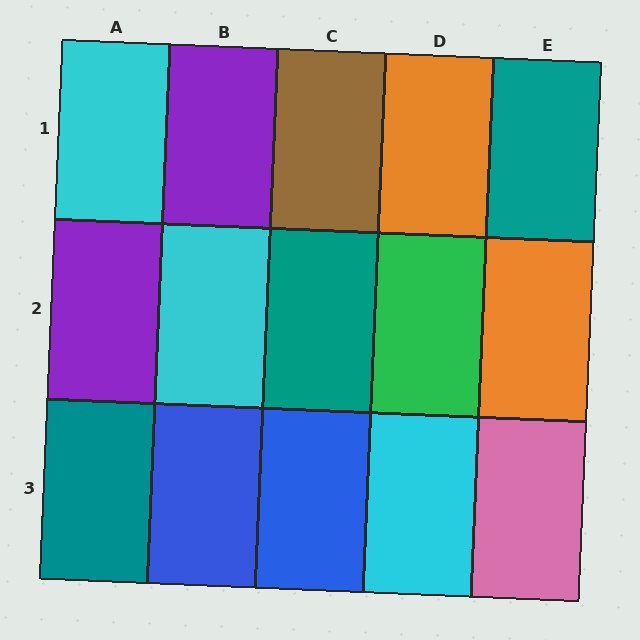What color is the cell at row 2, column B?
Cyan.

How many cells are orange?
2 cells are orange.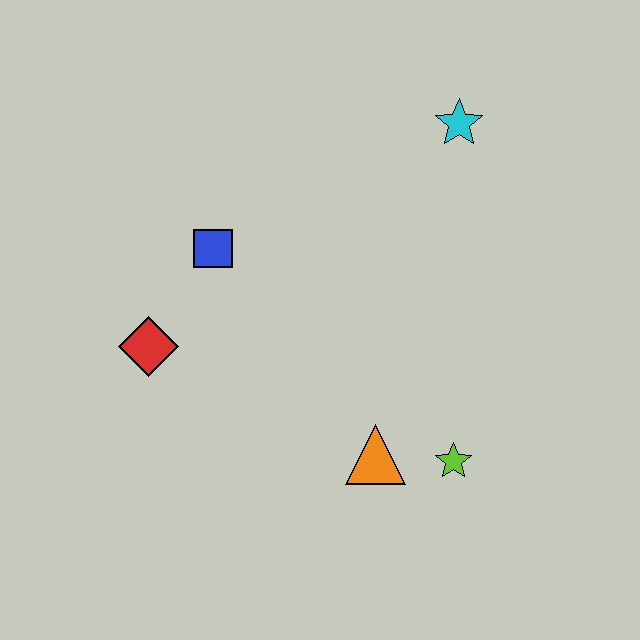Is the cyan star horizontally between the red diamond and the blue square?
No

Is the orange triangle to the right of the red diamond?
Yes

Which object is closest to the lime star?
The orange triangle is closest to the lime star.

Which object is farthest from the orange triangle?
The cyan star is farthest from the orange triangle.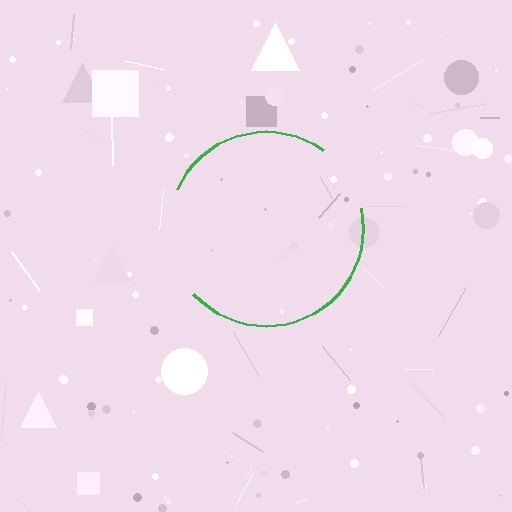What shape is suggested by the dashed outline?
The dashed outline suggests a circle.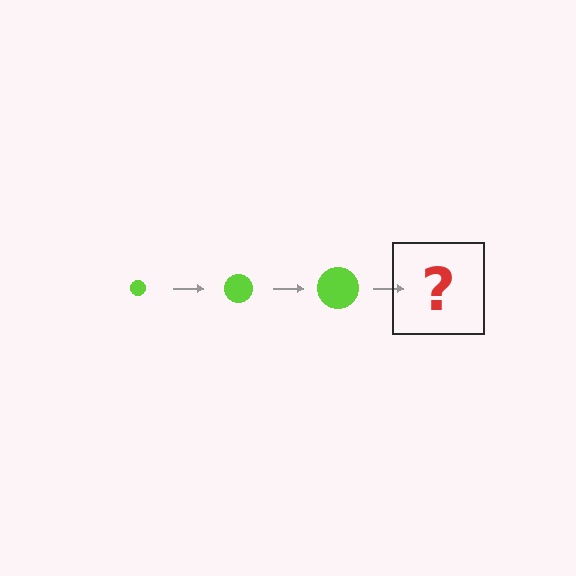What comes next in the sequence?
The next element should be a lime circle, larger than the previous one.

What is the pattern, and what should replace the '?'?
The pattern is that the circle gets progressively larger each step. The '?' should be a lime circle, larger than the previous one.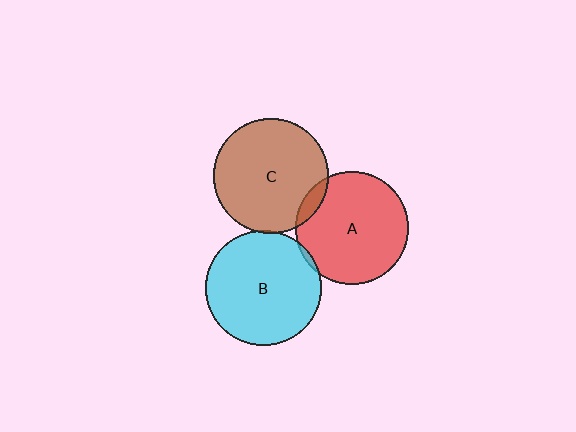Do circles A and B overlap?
Yes.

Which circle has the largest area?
Circle B (cyan).